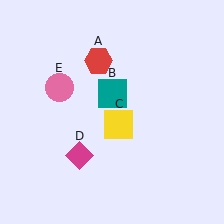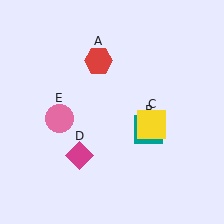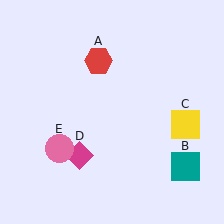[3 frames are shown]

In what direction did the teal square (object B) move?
The teal square (object B) moved down and to the right.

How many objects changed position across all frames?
3 objects changed position: teal square (object B), yellow square (object C), pink circle (object E).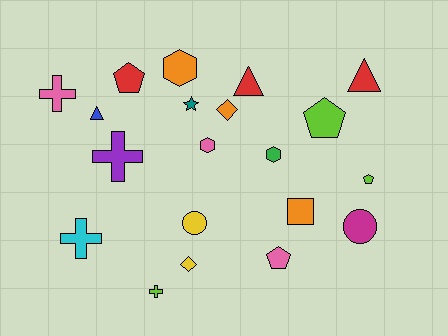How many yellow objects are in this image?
There are 2 yellow objects.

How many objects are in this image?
There are 20 objects.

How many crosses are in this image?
There are 4 crosses.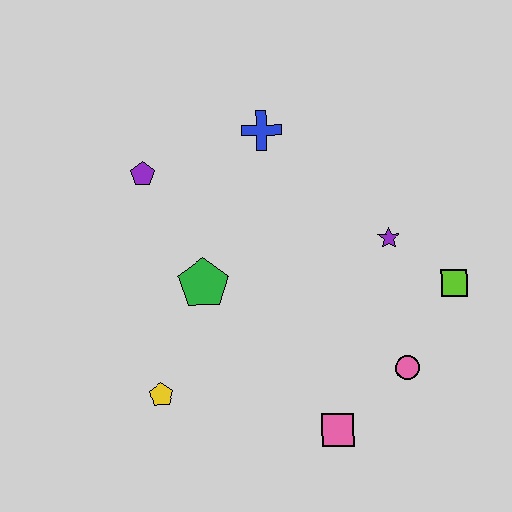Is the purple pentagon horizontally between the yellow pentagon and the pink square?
No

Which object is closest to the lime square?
The purple star is closest to the lime square.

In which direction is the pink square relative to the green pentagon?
The pink square is below the green pentagon.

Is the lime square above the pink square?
Yes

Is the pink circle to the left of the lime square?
Yes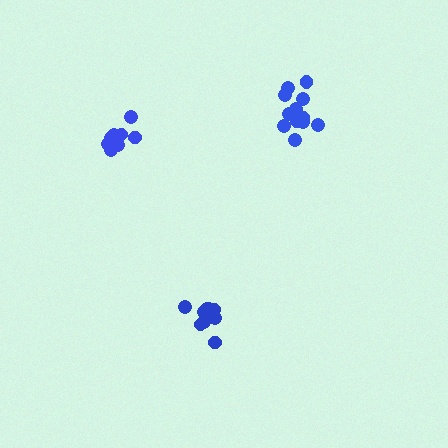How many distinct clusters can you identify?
There are 3 distinct clusters.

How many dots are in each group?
Group 1: 12 dots, Group 2: 10 dots, Group 3: 10 dots (32 total).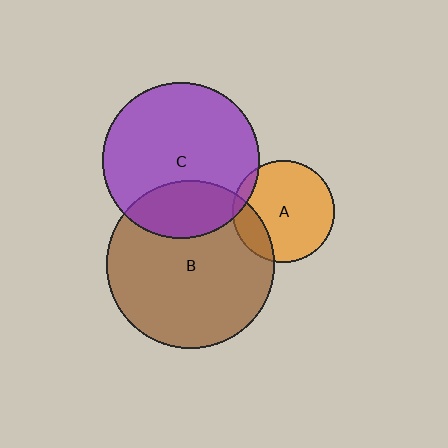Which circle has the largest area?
Circle B (brown).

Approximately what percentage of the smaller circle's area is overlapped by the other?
Approximately 5%.